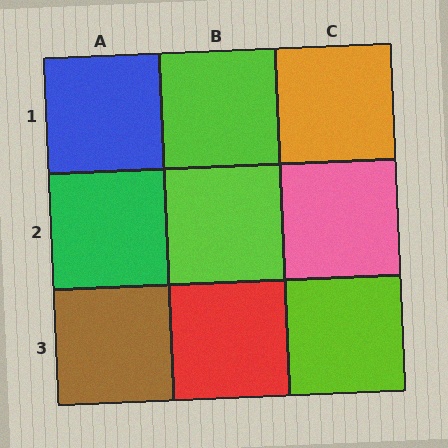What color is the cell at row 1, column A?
Blue.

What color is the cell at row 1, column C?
Orange.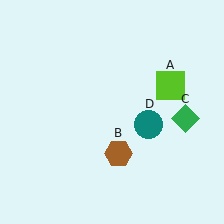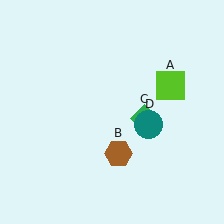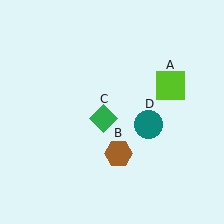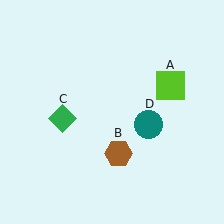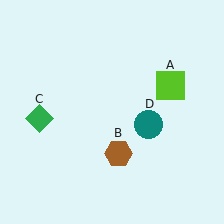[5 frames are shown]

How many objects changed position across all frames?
1 object changed position: green diamond (object C).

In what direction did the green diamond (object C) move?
The green diamond (object C) moved left.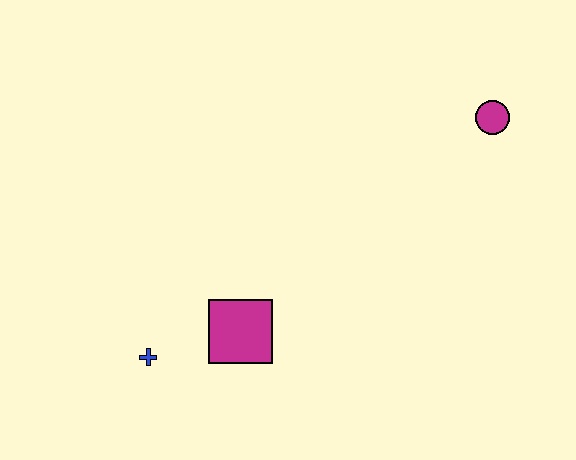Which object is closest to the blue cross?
The magenta square is closest to the blue cross.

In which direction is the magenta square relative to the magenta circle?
The magenta square is to the left of the magenta circle.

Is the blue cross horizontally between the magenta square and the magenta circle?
No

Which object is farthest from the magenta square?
The magenta circle is farthest from the magenta square.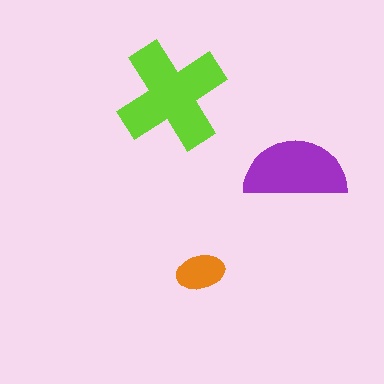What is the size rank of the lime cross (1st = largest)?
1st.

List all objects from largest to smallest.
The lime cross, the purple semicircle, the orange ellipse.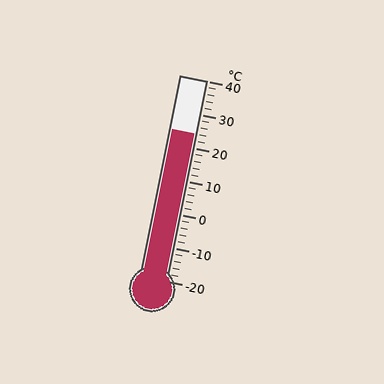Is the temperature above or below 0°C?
The temperature is above 0°C.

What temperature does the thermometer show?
The thermometer shows approximately 24°C.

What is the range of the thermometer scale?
The thermometer scale ranges from -20°C to 40°C.